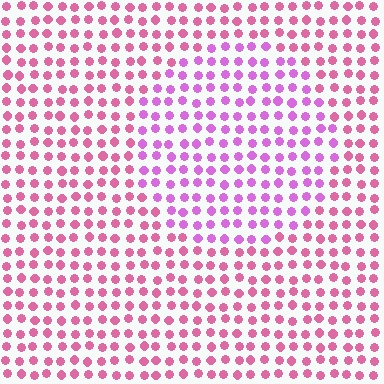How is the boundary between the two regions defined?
The boundary is defined purely by a slight shift in hue (about 33 degrees). Spacing, size, and orientation are identical on both sides.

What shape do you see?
I see a circle.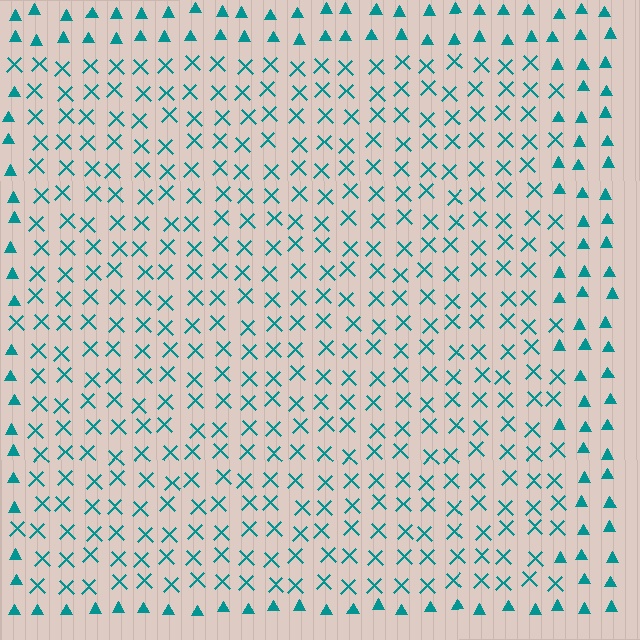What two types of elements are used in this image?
The image uses X marks inside the rectangle region and triangles outside it.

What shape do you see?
I see a rectangle.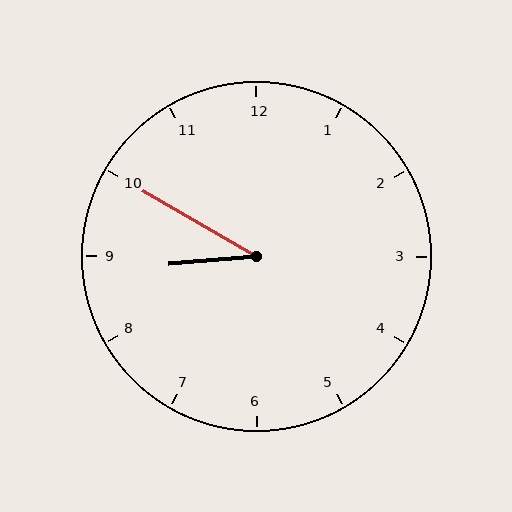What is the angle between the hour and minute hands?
Approximately 35 degrees.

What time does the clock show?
8:50.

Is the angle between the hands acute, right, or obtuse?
It is acute.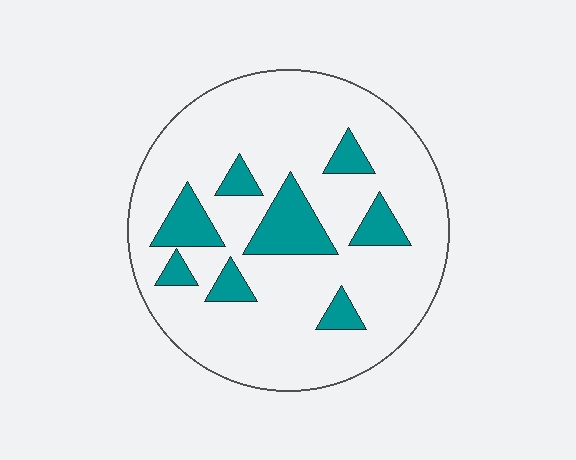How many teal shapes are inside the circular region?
8.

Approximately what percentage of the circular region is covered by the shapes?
Approximately 15%.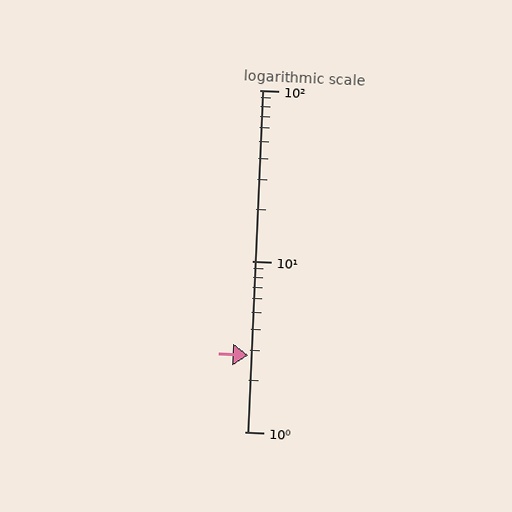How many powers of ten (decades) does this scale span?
The scale spans 2 decades, from 1 to 100.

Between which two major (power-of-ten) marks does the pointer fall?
The pointer is between 1 and 10.